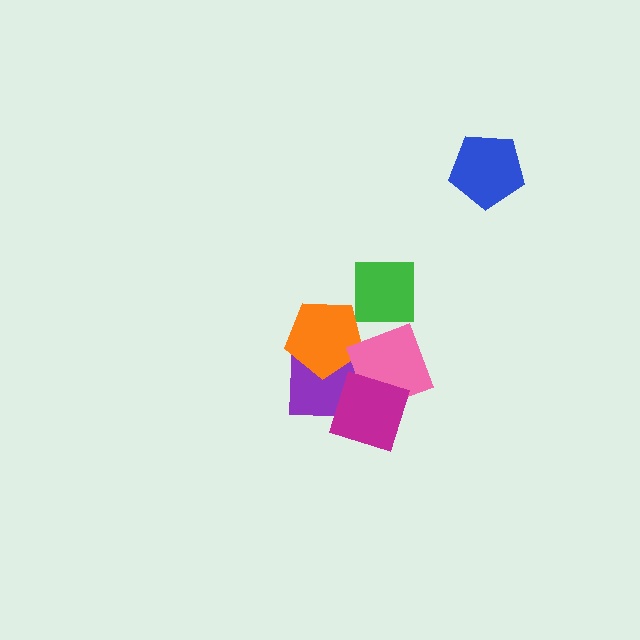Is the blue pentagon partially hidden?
No, no other shape covers it.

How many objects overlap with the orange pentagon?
2 objects overlap with the orange pentagon.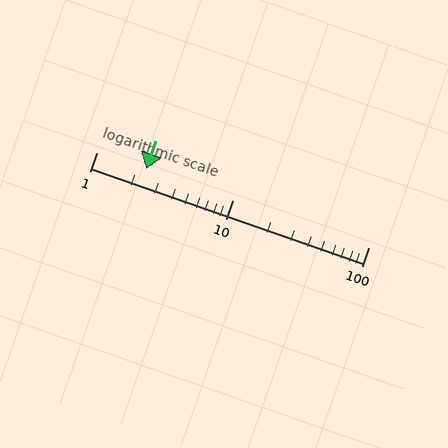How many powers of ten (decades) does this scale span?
The scale spans 2 decades, from 1 to 100.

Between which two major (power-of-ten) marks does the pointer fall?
The pointer is between 1 and 10.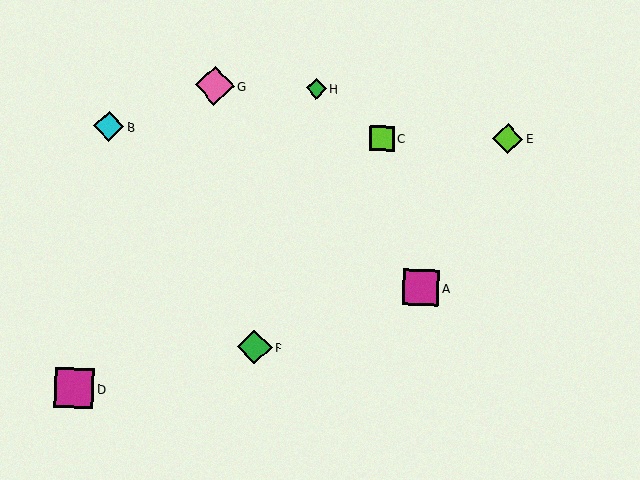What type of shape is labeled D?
Shape D is a magenta square.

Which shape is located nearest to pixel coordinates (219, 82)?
The pink diamond (labeled G) at (215, 86) is nearest to that location.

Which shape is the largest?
The magenta square (labeled D) is the largest.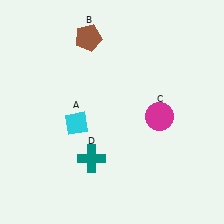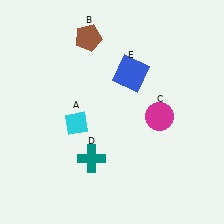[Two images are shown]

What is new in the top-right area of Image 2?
A blue square (E) was added in the top-right area of Image 2.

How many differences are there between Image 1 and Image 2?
There is 1 difference between the two images.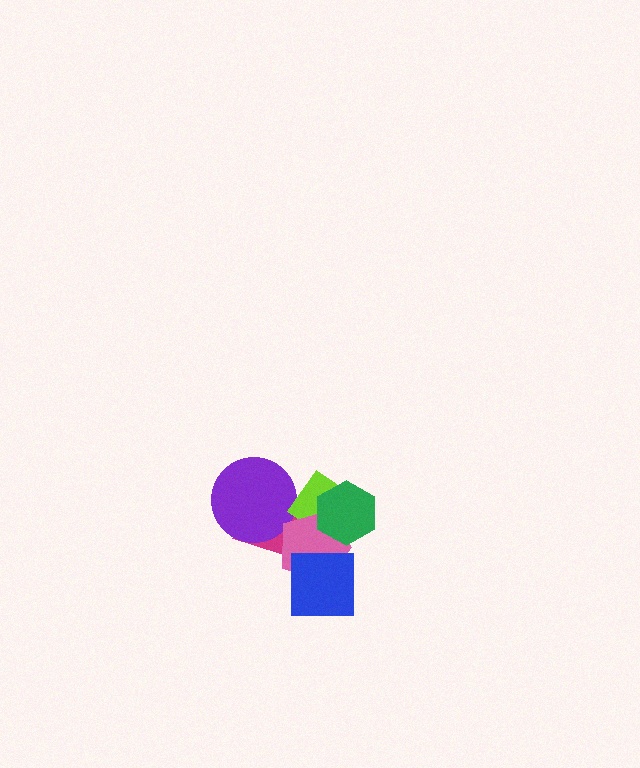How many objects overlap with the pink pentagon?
4 objects overlap with the pink pentagon.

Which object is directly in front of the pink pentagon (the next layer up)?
The green hexagon is directly in front of the pink pentagon.